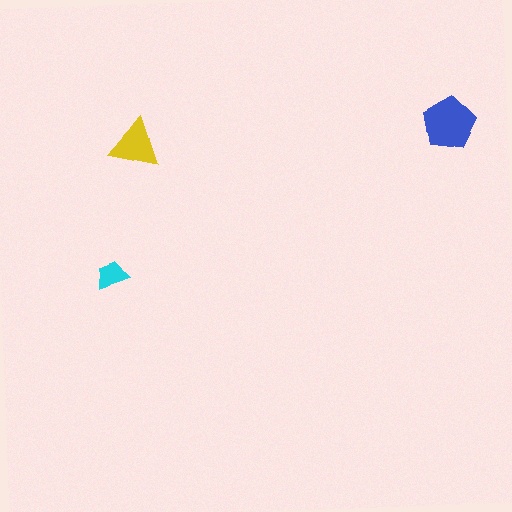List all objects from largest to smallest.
The blue pentagon, the yellow triangle, the cyan trapezoid.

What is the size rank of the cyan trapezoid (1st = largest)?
3rd.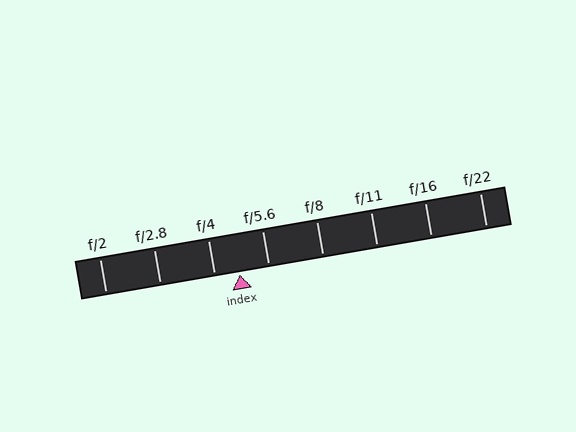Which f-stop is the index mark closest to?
The index mark is closest to f/4.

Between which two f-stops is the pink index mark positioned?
The index mark is between f/4 and f/5.6.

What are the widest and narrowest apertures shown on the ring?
The widest aperture shown is f/2 and the narrowest is f/22.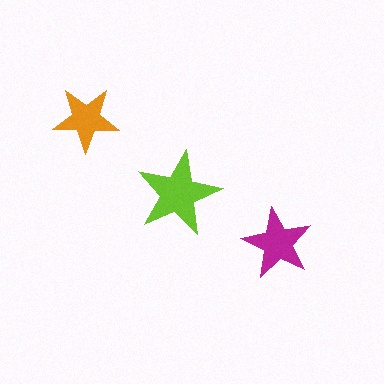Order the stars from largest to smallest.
the lime one, the magenta one, the orange one.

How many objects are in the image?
There are 3 objects in the image.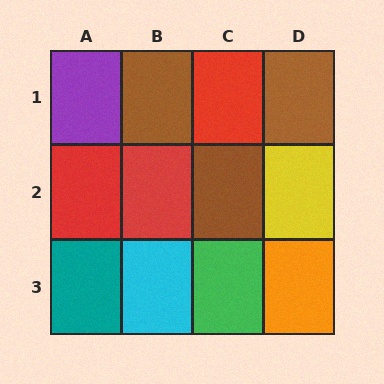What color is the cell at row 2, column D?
Yellow.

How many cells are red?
3 cells are red.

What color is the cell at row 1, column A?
Purple.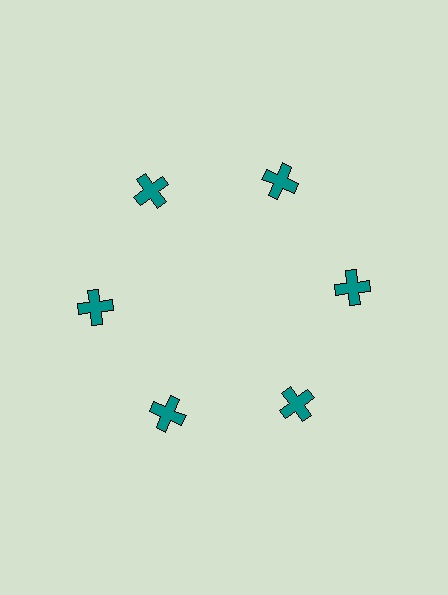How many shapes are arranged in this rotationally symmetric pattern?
There are 6 shapes, arranged in 6 groups of 1.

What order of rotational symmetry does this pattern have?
This pattern has 6-fold rotational symmetry.